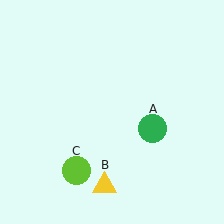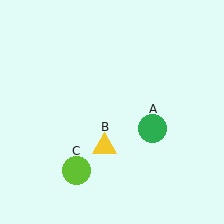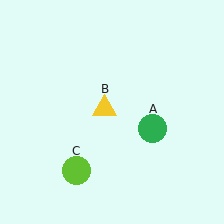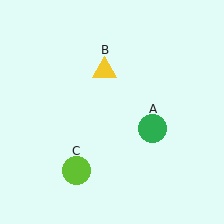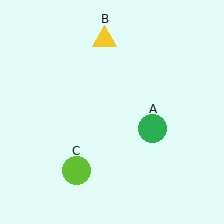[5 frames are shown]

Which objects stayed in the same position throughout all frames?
Green circle (object A) and lime circle (object C) remained stationary.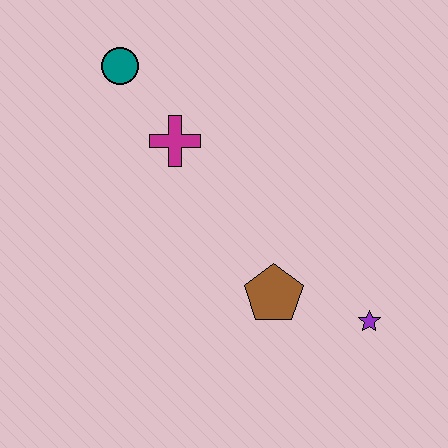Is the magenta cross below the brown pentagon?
No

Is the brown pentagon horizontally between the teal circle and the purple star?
Yes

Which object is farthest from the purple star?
The teal circle is farthest from the purple star.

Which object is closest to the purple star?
The brown pentagon is closest to the purple star.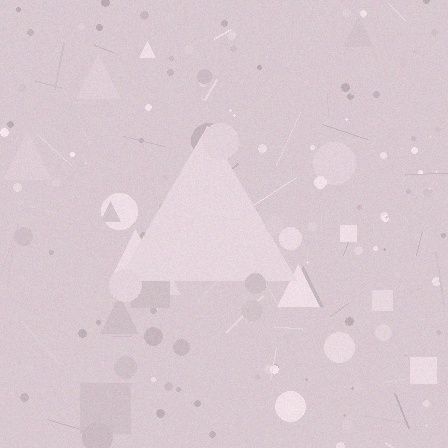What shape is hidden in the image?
A triangle is hidden in the image.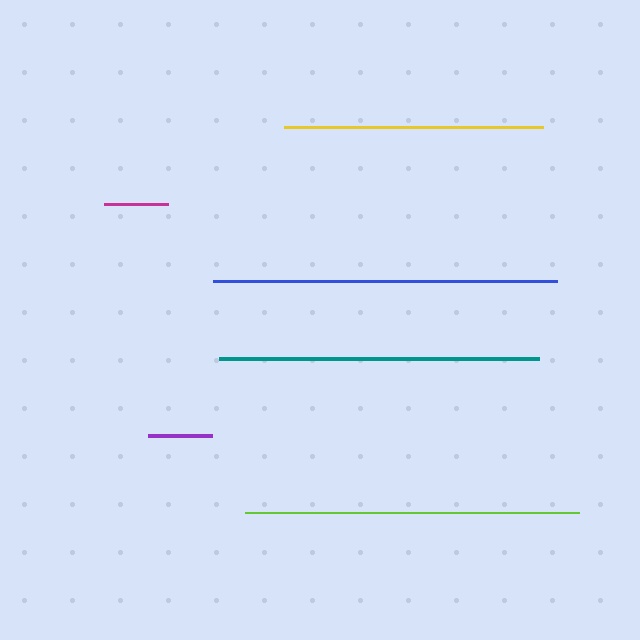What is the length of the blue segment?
The blue segment is approximately 344 pixels long.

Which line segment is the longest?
The blue line is the longest at approximately 344 pixels.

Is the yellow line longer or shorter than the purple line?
The yellow line is longer than the purple line.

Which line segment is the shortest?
The purple line is the shortest at approximately 64 pixels.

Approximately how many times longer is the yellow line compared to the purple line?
The yellow line is approximately 4.0 times the length of the purple line.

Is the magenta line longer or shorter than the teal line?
The teal line is longer than the magenta line.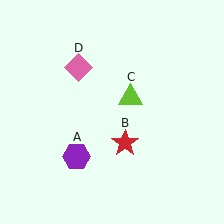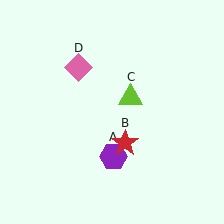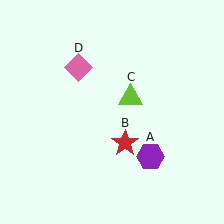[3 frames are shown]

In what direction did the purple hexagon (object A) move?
The purple hexagon (object A) moved right.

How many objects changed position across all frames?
1 object changed position: purple hexagon (object A).